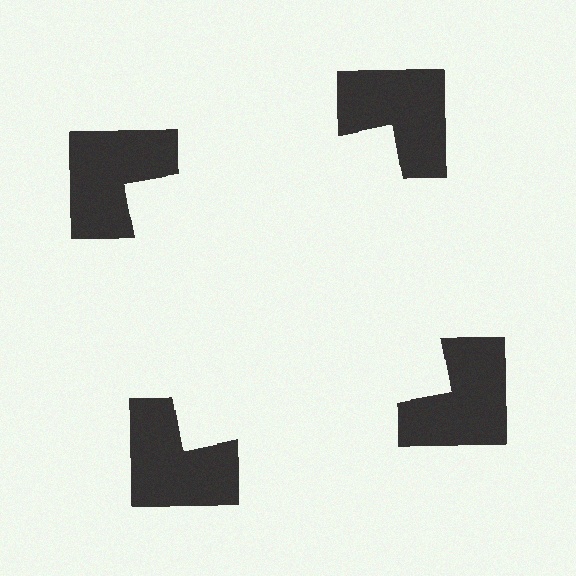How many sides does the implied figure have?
4 sides.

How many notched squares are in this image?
There are 4 — one at each vertex of the illusory square.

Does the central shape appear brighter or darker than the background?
It typically appears slightly brighter than the background, even though no actual brightness change is drawn.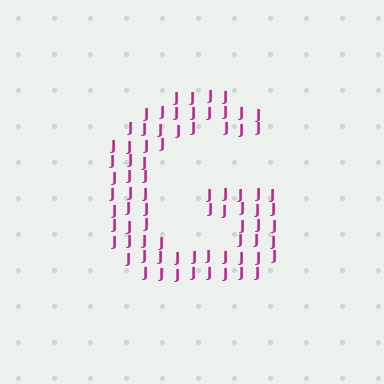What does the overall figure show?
The overall figure shows the letter G.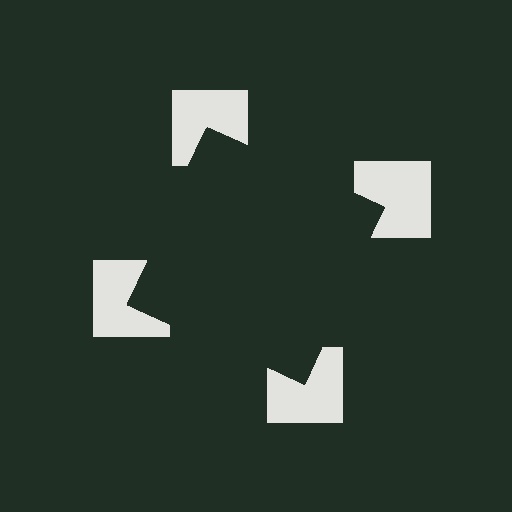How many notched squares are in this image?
There are 4 — one at each vertex of the illusory square.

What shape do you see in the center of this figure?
An illusory square — its edges are inferred from the aligned wedge cuts in the notched squares, not physically drawn.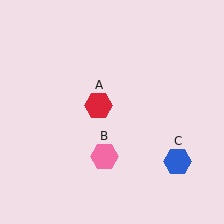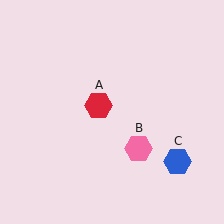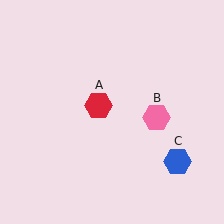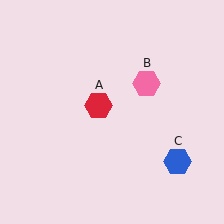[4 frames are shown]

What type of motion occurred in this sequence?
The pink hexagon (object B) rotated counterclockwise around the center of the scene.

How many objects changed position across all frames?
1 object changed position: pink hexagon (object B).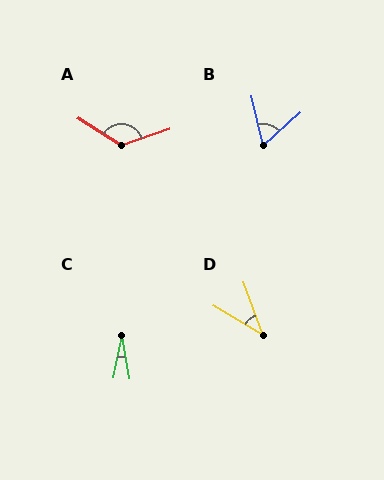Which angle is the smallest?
C, at approximately 21 degrees.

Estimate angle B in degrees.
Approximately 62 degrees.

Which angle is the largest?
A, at approximately 129 degrees.